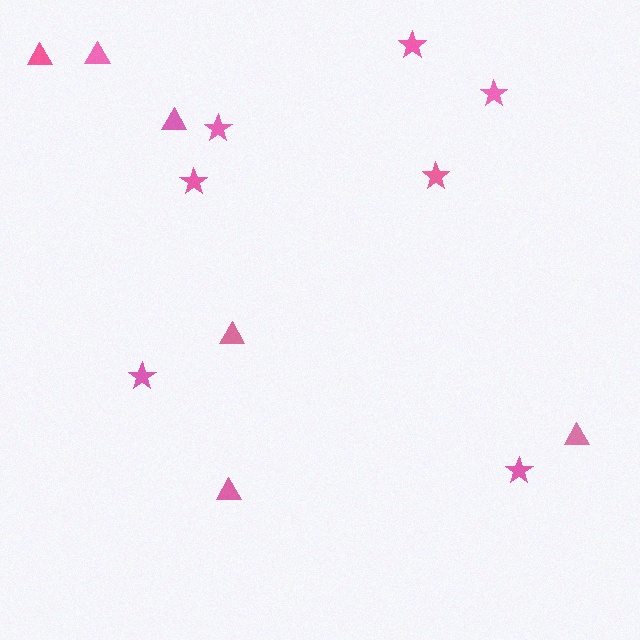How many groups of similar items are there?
There are 2 groups: one group of triangles (6) and one group of stars (7).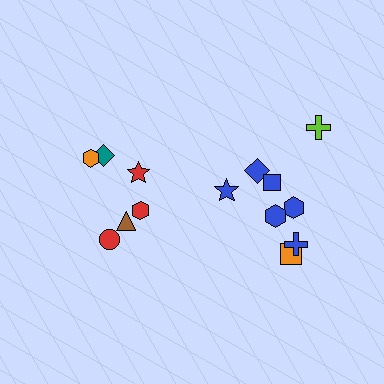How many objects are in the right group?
There are 8 objects.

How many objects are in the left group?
There are 6 objects.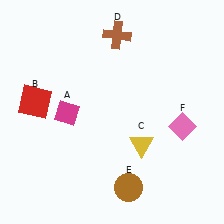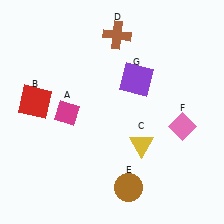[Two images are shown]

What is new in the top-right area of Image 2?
A purple square (G) was added in the top-right area of Image 2.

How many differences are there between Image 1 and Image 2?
There is 1 difference between the two images.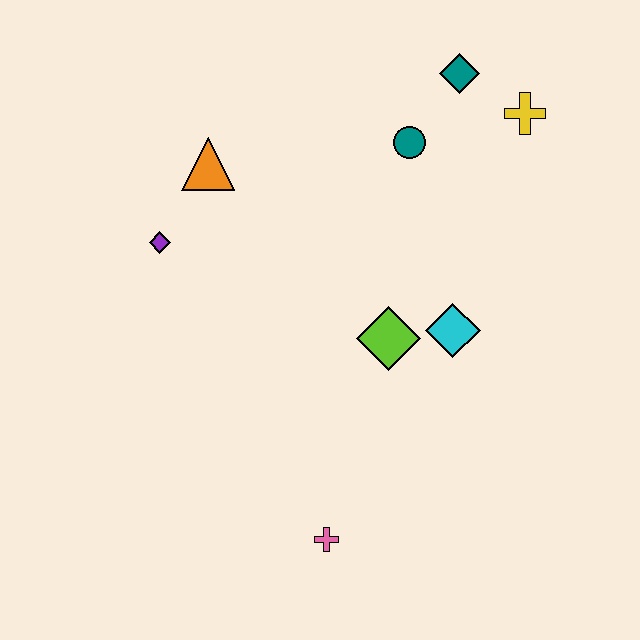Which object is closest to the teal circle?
The teal diamond is closest to the teal circle.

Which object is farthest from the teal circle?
The pink cross is farthest from the teal circle.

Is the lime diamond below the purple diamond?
Yes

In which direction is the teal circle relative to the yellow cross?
The teal circle is to the left of the yellow cross.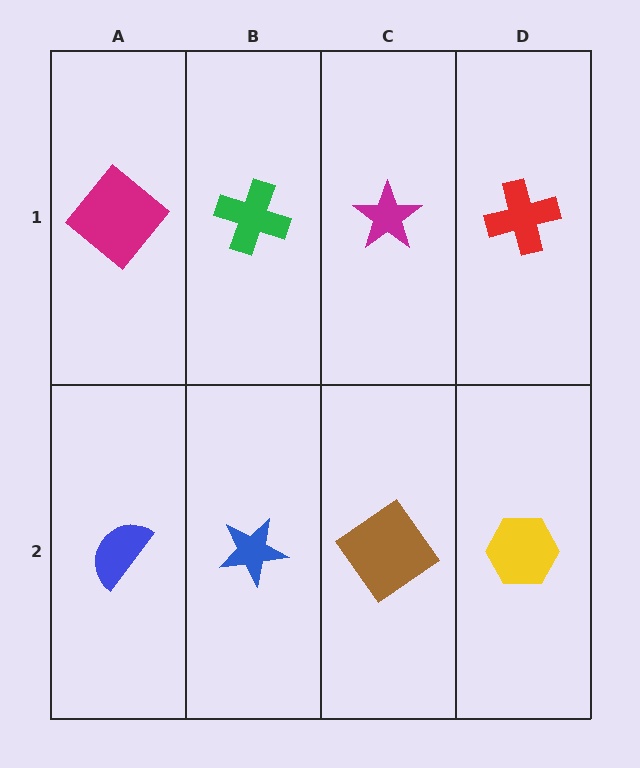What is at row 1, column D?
A red cross.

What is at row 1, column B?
A green cross.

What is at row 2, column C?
A brown diamond.